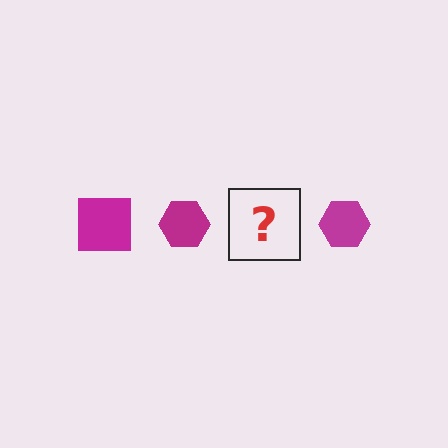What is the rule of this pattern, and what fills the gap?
The rule is that the pattern cycles through square, hexagon shapes in magenta. The gap should be filled with a magenta square.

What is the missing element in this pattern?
The missing element is a magenta square.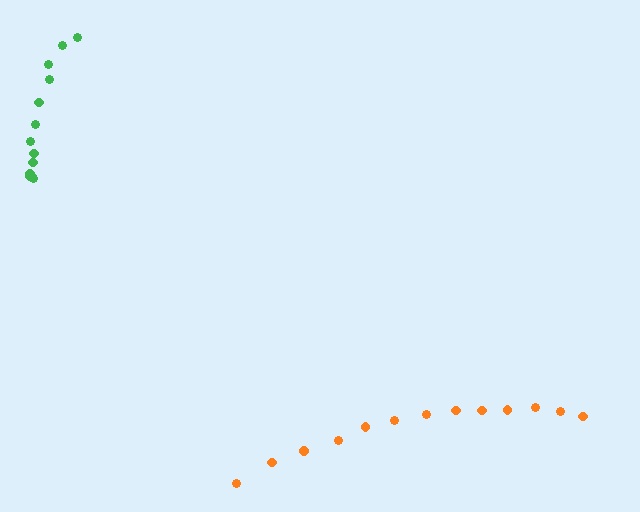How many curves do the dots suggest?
There are 2 distinct paths.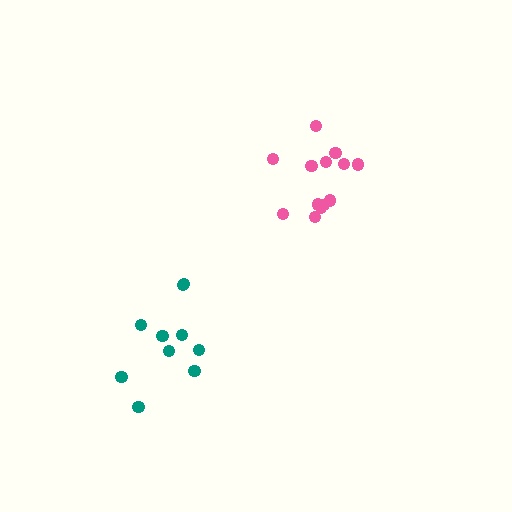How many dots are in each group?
Group 1: 13 dots, Group 2: 10 dots (23 total).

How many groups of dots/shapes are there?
There are 2 groups.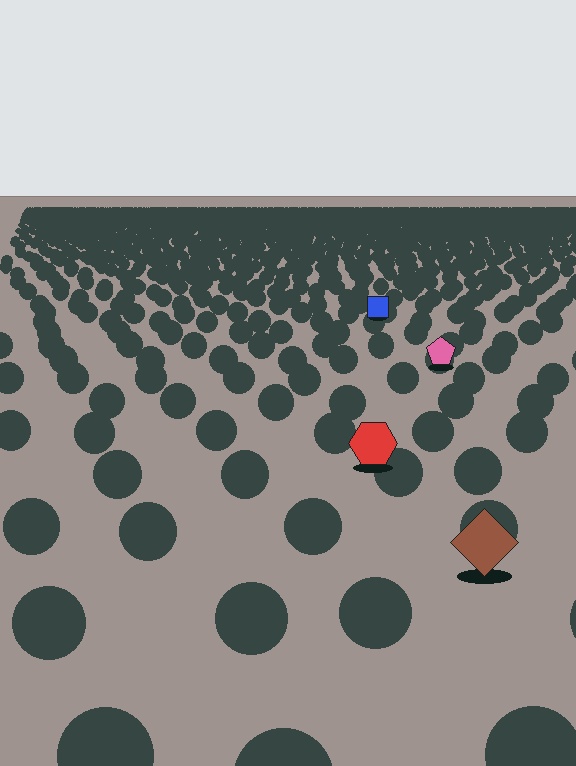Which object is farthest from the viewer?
The blue square is farthest from the viewer. It appears smaller and the ground texture around it is denser.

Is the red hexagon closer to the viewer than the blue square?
Yes. The red hexagon is closer — you can tell from the texture gradient: the ground texture is coarser near it.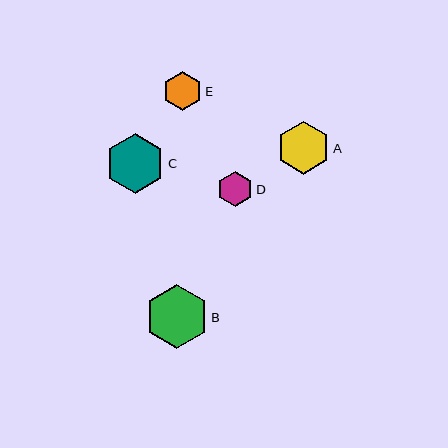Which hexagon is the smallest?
Hexagon D is the smallest with a size of approximately 35 pixels.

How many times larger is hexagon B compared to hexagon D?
Hexagon B is approximately 1.8 times the size of hexagon D.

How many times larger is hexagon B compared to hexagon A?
Hexagon B is approximately 1.2 times the size of hexagon A.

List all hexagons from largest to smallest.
From largest to smallest: B, C, A, E, D.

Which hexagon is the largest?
Hexagon B is the largest with a size of approximately 63 pixels.